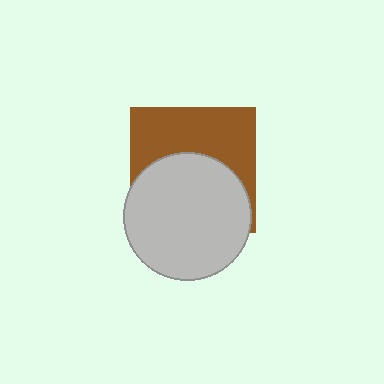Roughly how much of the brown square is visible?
About half of it is visible (roughly 47%).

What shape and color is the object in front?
The object in front is a light gray circle.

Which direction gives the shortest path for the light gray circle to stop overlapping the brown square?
Moving down gives the shortest separation.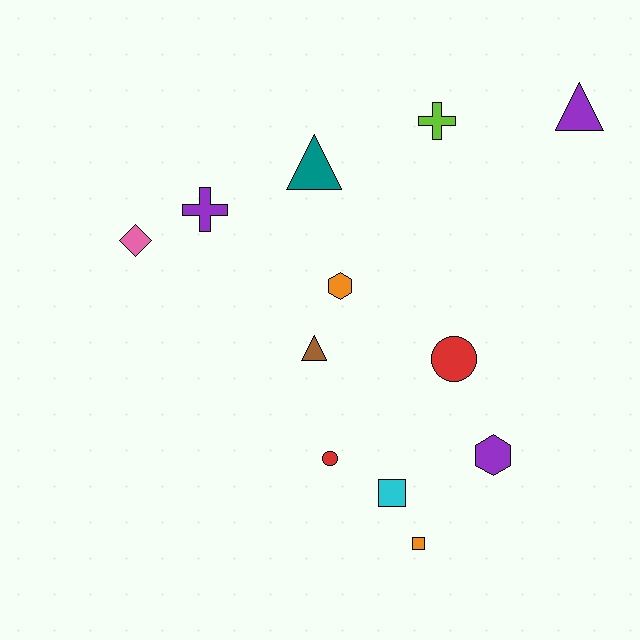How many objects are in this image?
There are 12 objects.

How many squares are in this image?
There are 2 squares.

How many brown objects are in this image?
There is 1 brown object.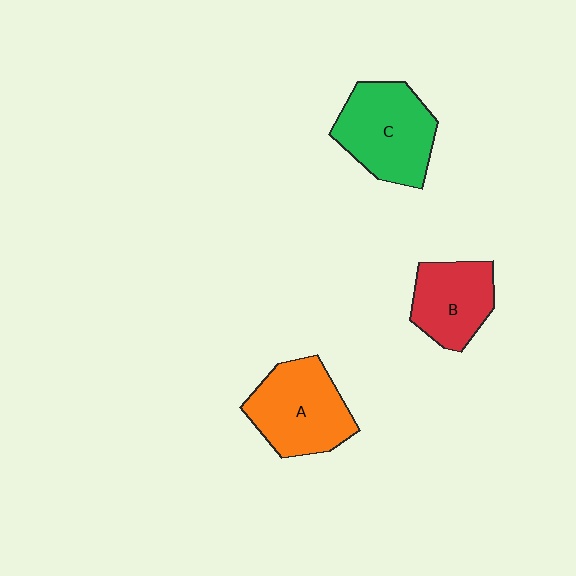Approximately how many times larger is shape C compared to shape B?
Approximately 1.3 times.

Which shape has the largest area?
Shape C (green).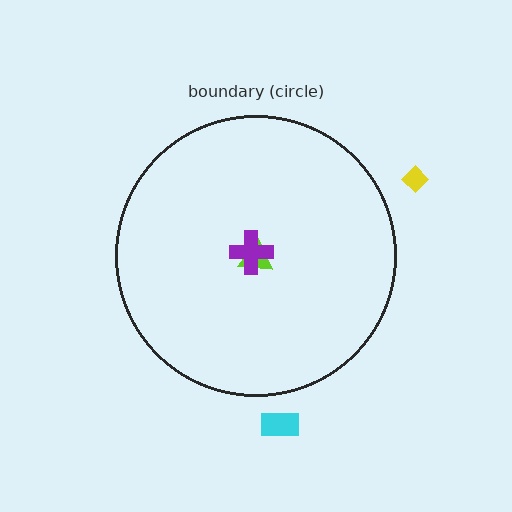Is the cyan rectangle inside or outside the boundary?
Outside.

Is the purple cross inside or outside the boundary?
Inside.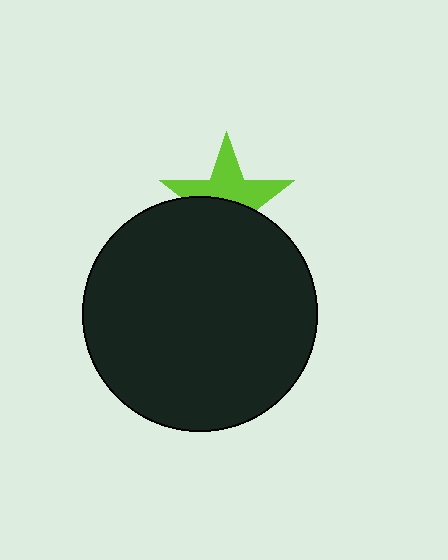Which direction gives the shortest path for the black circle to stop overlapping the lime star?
Moving down gives the shortest separation.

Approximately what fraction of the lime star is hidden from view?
Roughly 49% of the lime star is hidden behind the black circle.